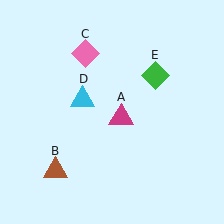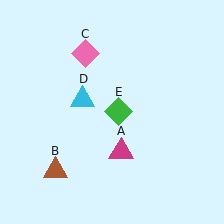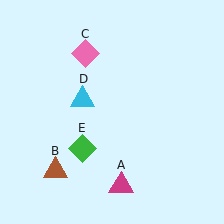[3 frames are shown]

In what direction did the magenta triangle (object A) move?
The magenta triangle (object A) moved down.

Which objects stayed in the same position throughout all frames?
Brown triangle (object B) and pink diamond (object C) and cyan triangle (object D) remained stationary.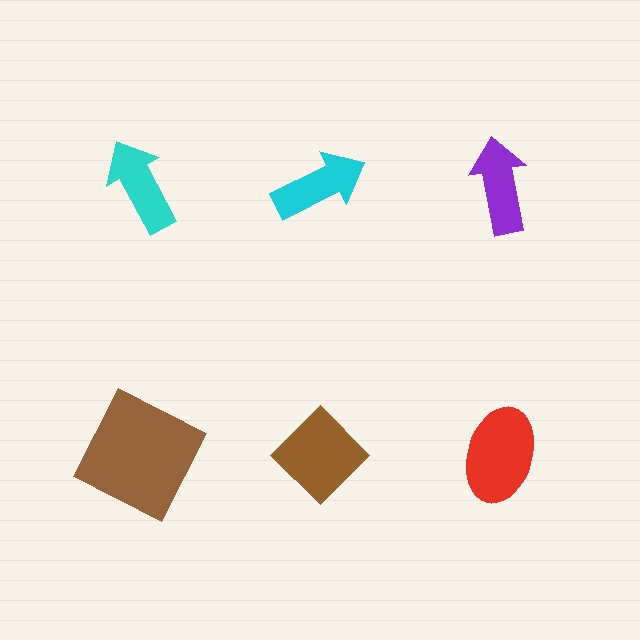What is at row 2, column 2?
A brown diamond.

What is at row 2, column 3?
A red ellipse.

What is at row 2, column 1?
A brown square.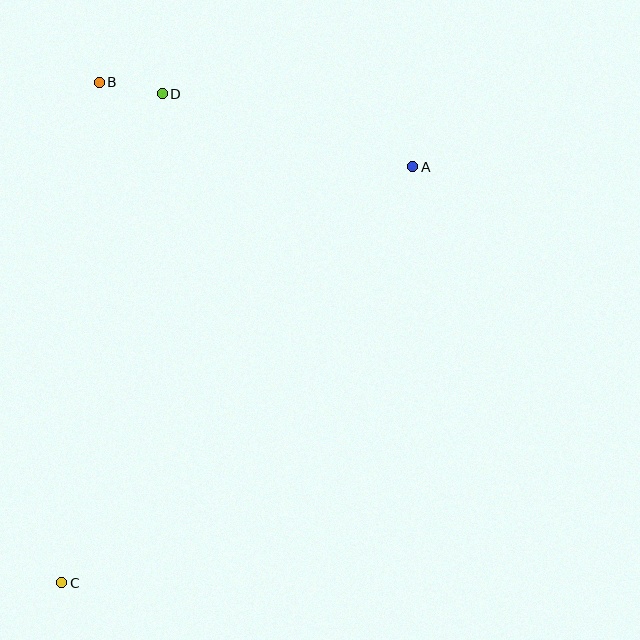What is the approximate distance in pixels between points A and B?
The distance between A and B is approximately 324 pixels.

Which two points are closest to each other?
Points B and D are closest to each other.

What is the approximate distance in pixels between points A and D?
The distance between A and D is approximately 261 pixels.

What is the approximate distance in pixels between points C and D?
The distance between C and D is approximately 499 pixels.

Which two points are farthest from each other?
Points A and C are farthest from each other.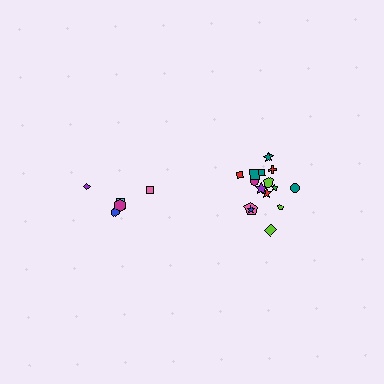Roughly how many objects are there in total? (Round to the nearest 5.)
Roughly 20 objects in total.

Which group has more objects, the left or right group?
The right group.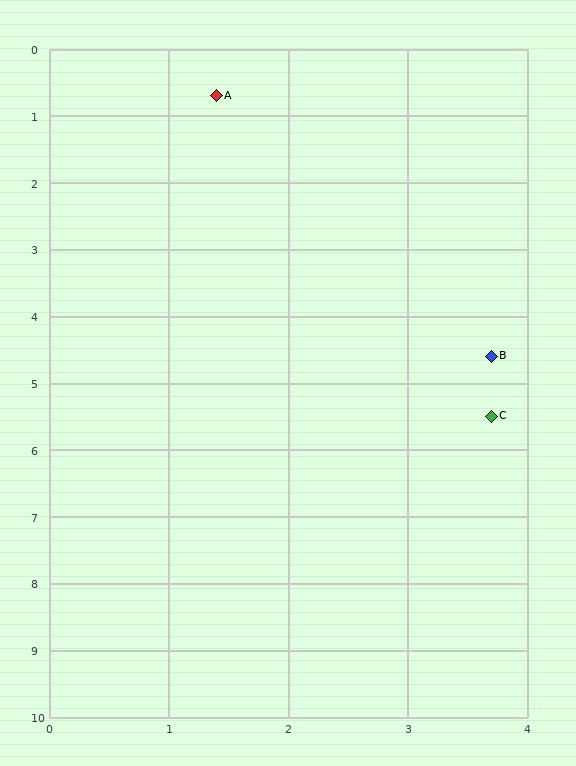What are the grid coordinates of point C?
Point C is at approximately (3.7, 5.5).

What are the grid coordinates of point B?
Point B is at approximately (3.7, 4.6).